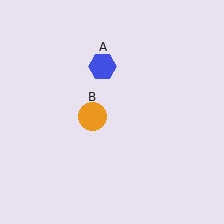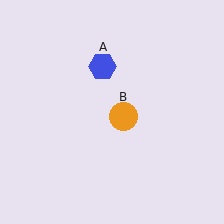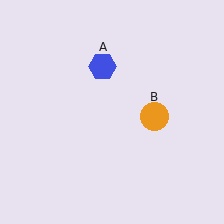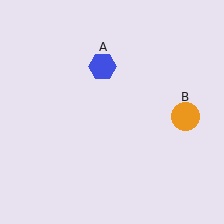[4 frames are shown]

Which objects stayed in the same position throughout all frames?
Blue hexagon (object A) remained stationary.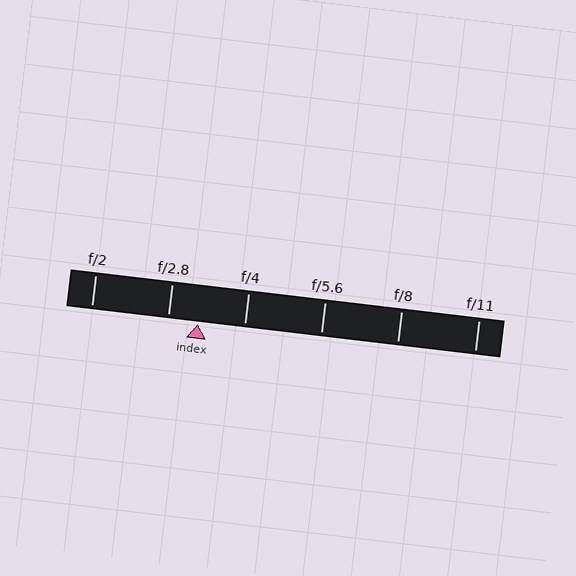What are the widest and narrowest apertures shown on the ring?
The widest aperture shown is f/2 and the narrowest is f/11.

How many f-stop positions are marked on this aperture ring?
There are 6 f-stop positions marked.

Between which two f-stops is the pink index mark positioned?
The index mark is between f/2.8 and f/4.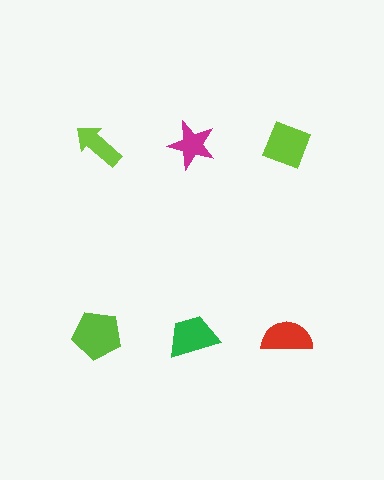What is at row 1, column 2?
A magenta star.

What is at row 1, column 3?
A lime diamond.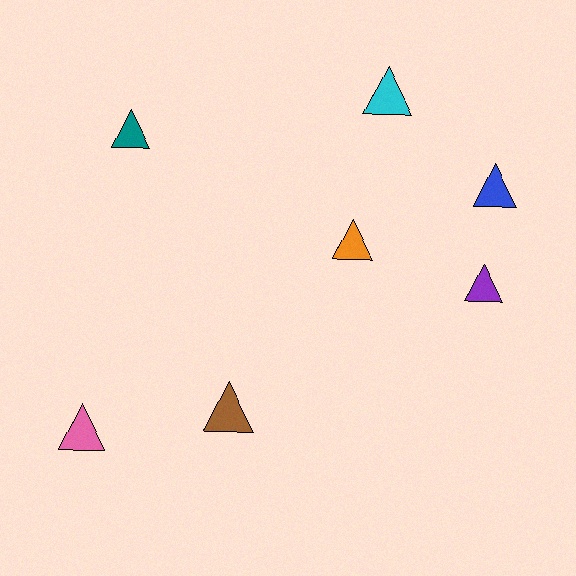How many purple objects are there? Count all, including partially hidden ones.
There is 1 purple object.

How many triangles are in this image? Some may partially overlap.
There are 7 triangles.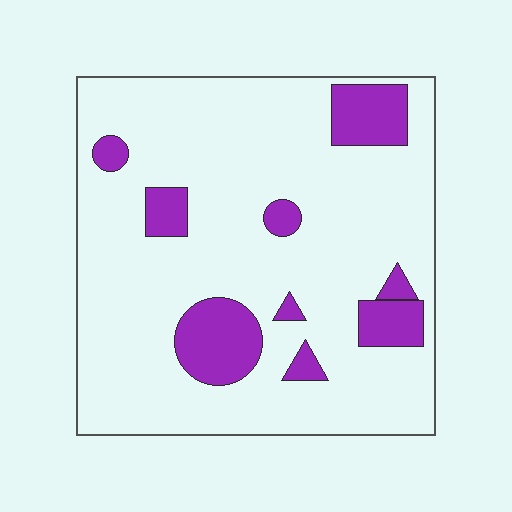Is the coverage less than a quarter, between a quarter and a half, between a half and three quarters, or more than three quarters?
Less than a quarter.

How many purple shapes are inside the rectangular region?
9.